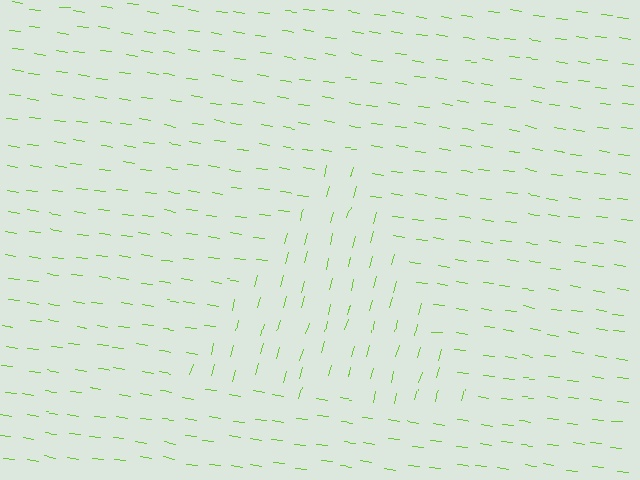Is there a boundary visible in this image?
Yes, there is a texture boundary formed by a change in line orientation.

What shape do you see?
I see a triangle.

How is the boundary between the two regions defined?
The boundary is defined purely by a change in line orientation (approximately 83 degrees difference). All lines are the same color and thickness.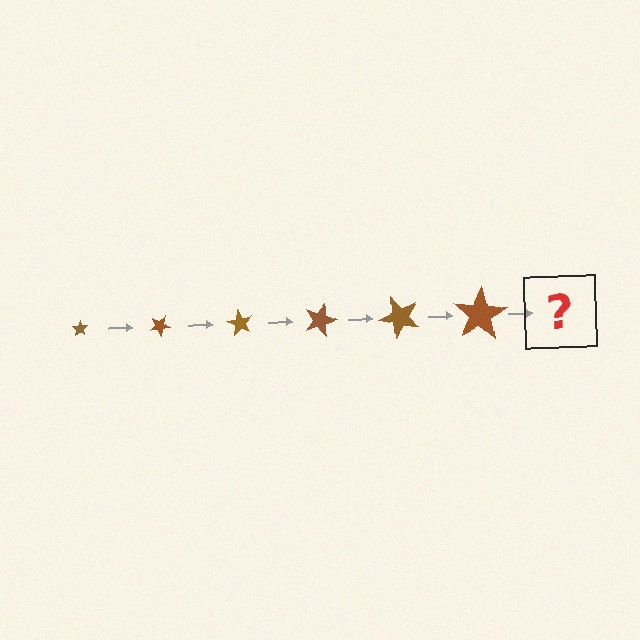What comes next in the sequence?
The next element should be a star, larger than the previous one and rotated 180 degrees from the start.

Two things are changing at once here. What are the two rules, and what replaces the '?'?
The two rules are that the star grows larger each step and it rotates 30 degrees each step. The '?' should be a star, larger than the previous one and rotated 180 degrees from the start.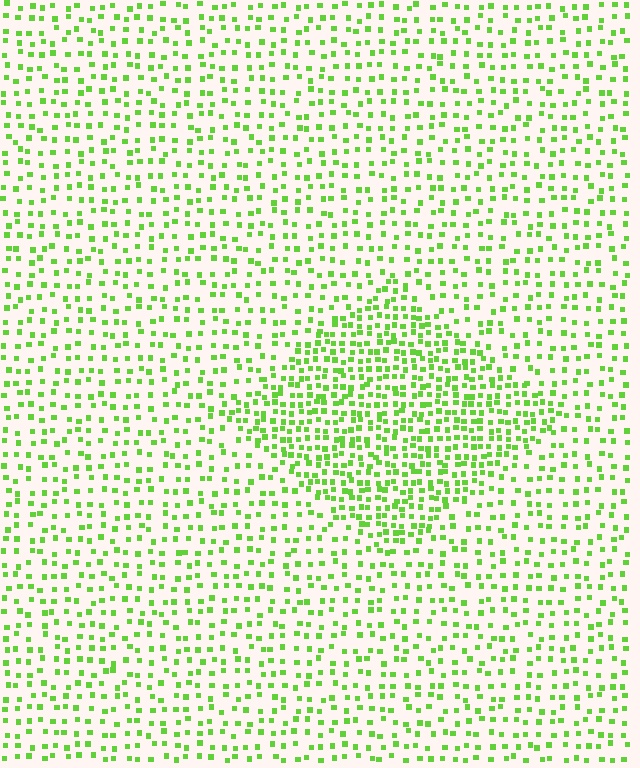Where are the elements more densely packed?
The elements are more densely packed inside the diamond boundary.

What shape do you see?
I see a diamond.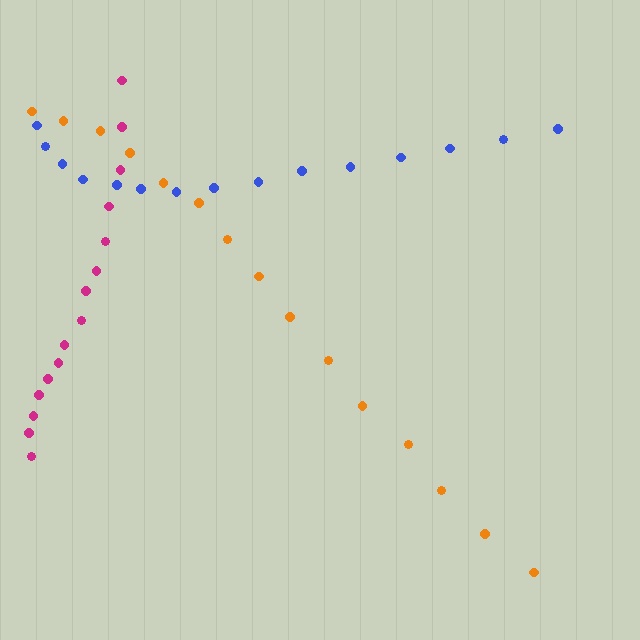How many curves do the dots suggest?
There are 3 distinct paths.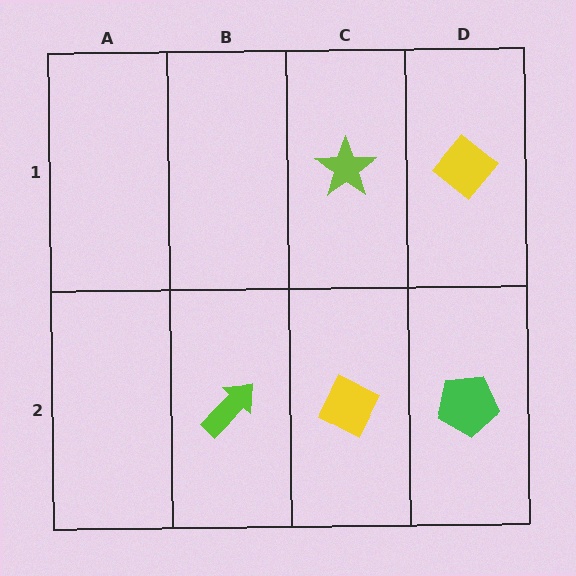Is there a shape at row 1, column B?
No, that cell is empty.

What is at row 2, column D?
A green pentagon.